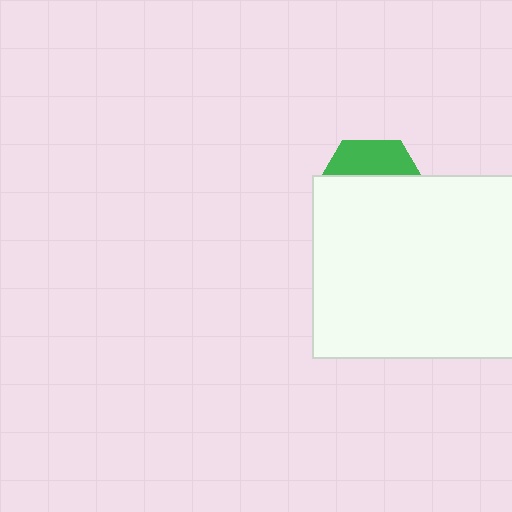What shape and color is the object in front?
The object in front is a white rectangle.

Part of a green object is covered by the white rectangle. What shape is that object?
It is a hexagon.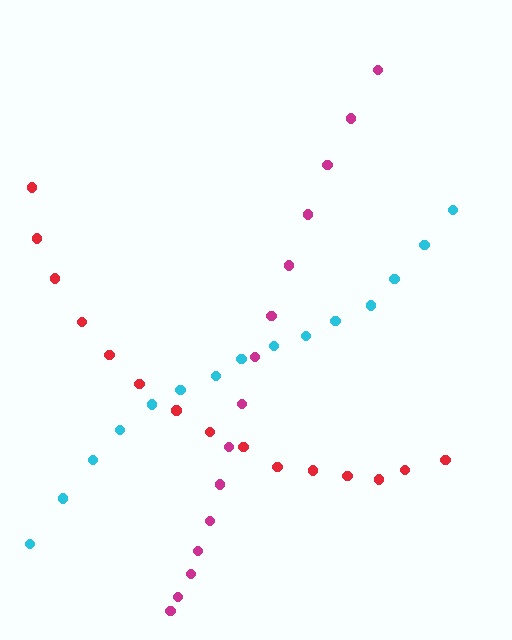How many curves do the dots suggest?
There are 3 distinct paths.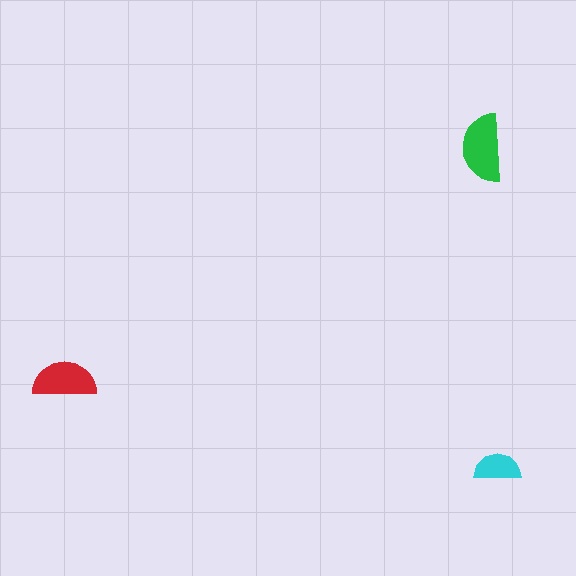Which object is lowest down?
The cyan semicircle is bottommost.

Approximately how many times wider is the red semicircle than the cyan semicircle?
About 1.5 times wider.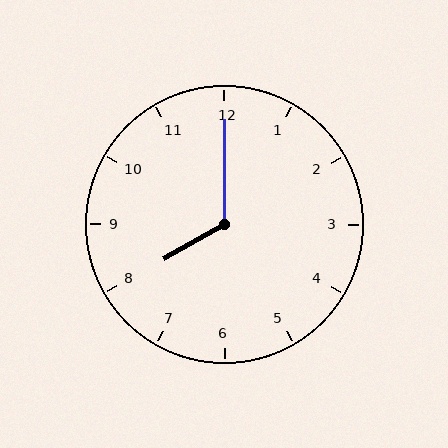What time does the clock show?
8:00.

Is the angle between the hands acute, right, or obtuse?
It is obtuse.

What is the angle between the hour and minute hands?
Approximately 120 degrees.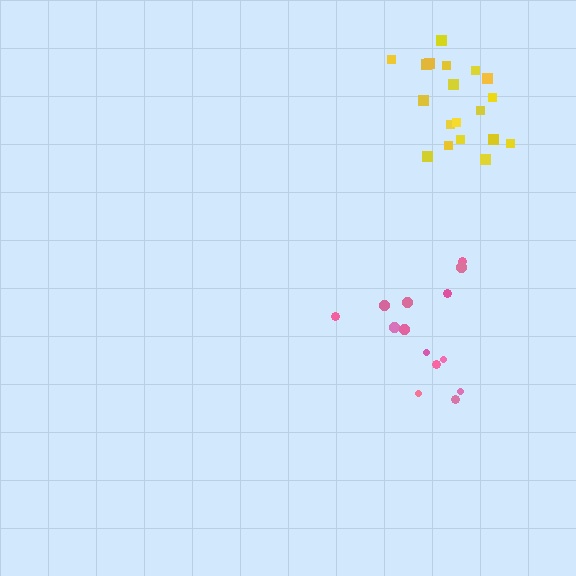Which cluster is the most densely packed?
Yellow.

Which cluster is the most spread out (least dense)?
Pink.